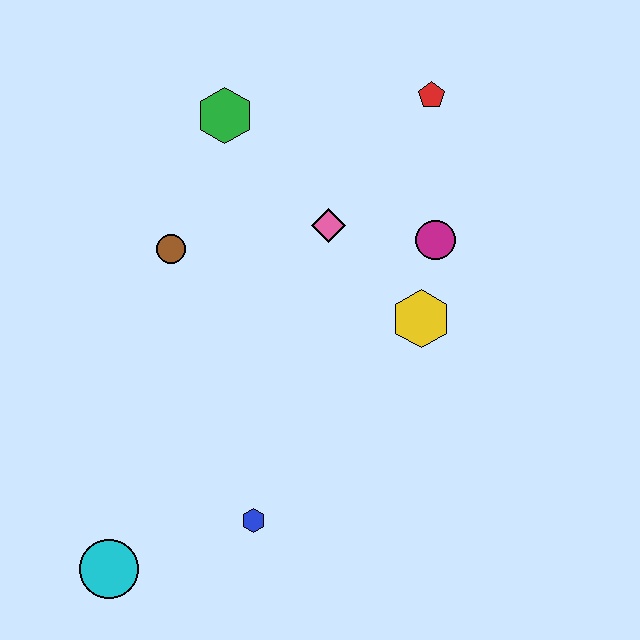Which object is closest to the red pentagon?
The magenta circle is closest to the red pentagon.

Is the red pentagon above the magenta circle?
Yes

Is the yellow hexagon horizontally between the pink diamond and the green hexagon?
No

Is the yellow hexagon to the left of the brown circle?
No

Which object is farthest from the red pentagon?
The cyan circle is farthest from the red pentagon.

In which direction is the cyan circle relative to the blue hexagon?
The cyan circle is to the left of the blue hexagon.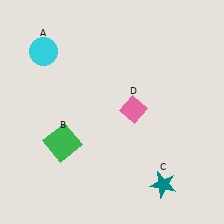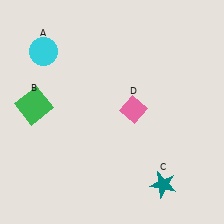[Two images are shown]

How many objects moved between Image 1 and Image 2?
1 object moved between the two images.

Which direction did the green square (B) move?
The green square (B) moved up.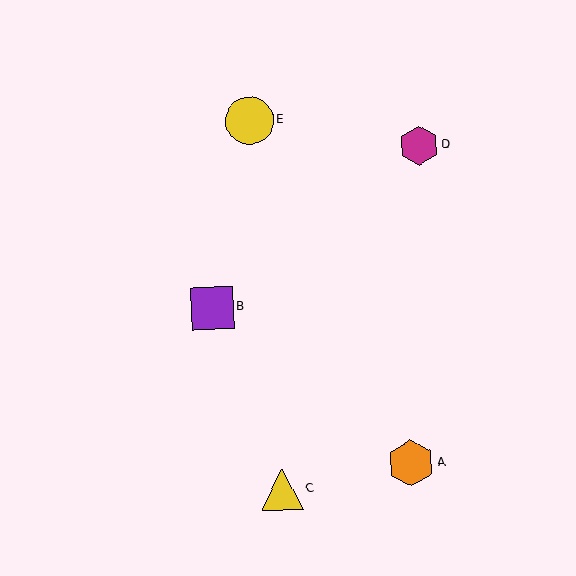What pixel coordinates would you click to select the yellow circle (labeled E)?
Click at (250, 120) to select the yellow circle E.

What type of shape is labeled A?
Shape A is an orange hexagon.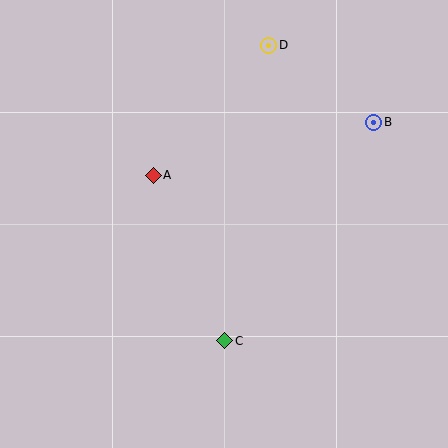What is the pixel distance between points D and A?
The distance between D and A is 174 pixels.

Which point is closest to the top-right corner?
Point B is closest to the top-right corner.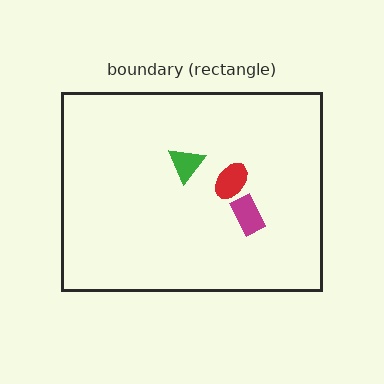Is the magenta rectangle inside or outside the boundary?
Inside.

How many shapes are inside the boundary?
3 inside, 0 outside.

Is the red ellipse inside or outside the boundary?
Inside.